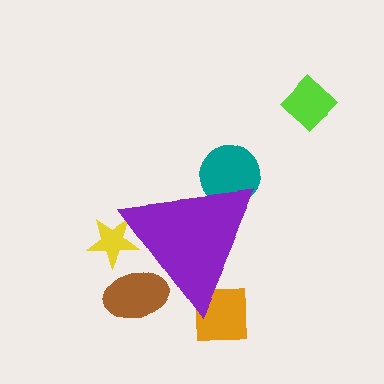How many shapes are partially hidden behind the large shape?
4 shapes are partially hidden.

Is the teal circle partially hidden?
Yes, the teal circle is partially hidden behind the purple triangle.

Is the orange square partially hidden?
Yes, the orange square is partially hidden behind the purple triangle.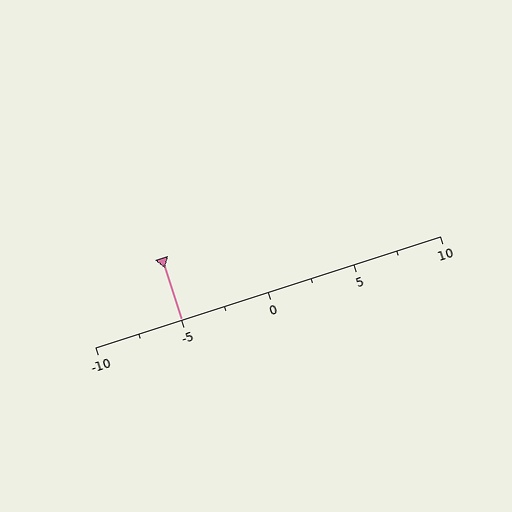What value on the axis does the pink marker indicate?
The marker indicates approximately -5.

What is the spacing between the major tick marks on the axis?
The major ticks are spaced 5 apart.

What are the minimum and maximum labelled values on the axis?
The axis runs from -10 to 10.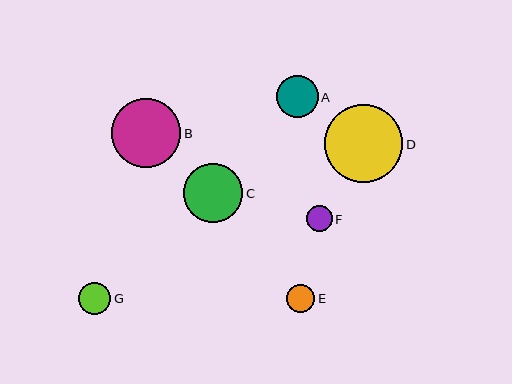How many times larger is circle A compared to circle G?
Circle A is approximately 1.3 times the size of circle G.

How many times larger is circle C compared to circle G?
Circle C is approximately 1.9 times the size of circle G.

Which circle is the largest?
Circle D is the largest with a size of approximately 78 pixels.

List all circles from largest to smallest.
From largest to smallest: D, B, C, A, G, E, F.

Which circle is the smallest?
Circle F is the smallest with a size of approximately 26 pixels.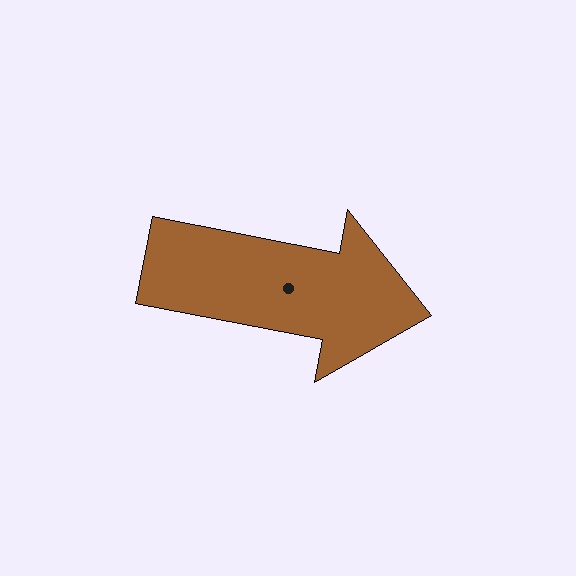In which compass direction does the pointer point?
East.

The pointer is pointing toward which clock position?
Roughly 3 o'clock.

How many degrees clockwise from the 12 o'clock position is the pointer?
Approximately 101 degrees.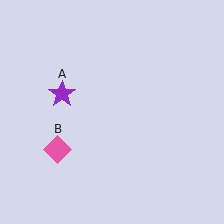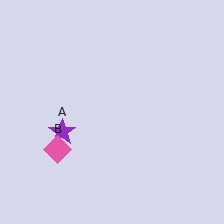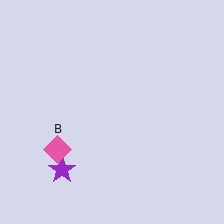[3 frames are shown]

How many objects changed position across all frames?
1 object changed position: purple star (object A).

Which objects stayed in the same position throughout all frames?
Pink diamond (object B) remained stationary.